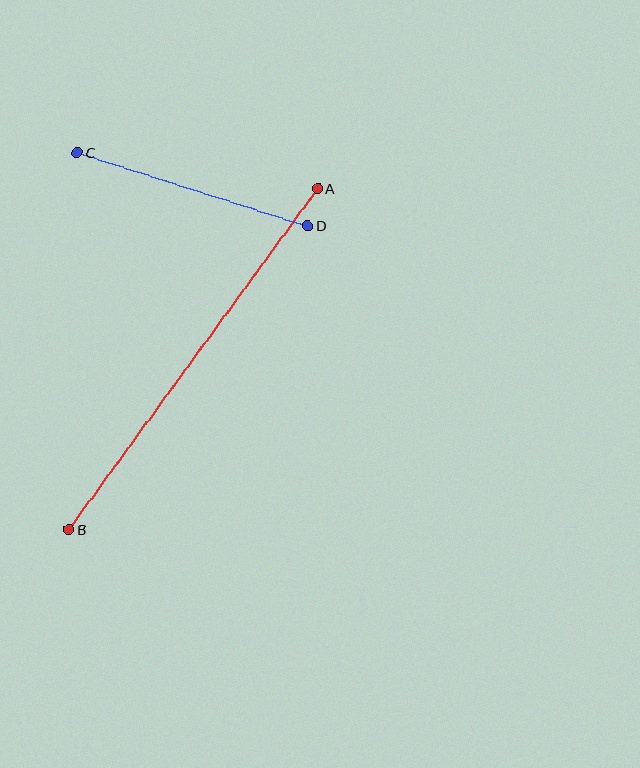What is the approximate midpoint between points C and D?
The midpoint is at approximately (193, 189) pixels.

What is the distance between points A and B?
The distance is approximately 422 pixels.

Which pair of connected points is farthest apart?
Points A and B are farthest apart.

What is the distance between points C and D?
The distance is approximately 242 pixels.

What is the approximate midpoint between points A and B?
The midpoint is at approximately (194, 359) pixels.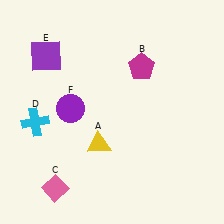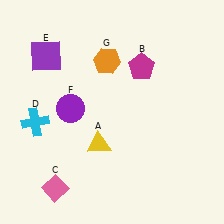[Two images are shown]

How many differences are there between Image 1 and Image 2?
There is 1 difference between the two images.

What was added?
An orange hexagon (G) was added in Image 2.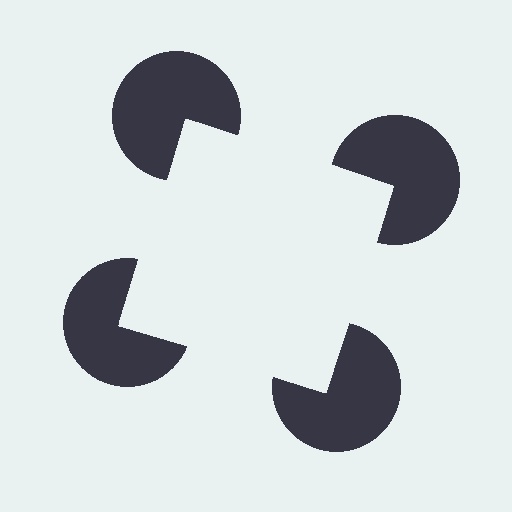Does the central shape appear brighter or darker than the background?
It typically appears slightly brighter than the background, even though no actual brightness change is drawn.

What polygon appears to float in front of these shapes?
An illusory square — its edges are inferred from the aligned wedge cuts in the pac-man discs, not physically drawn.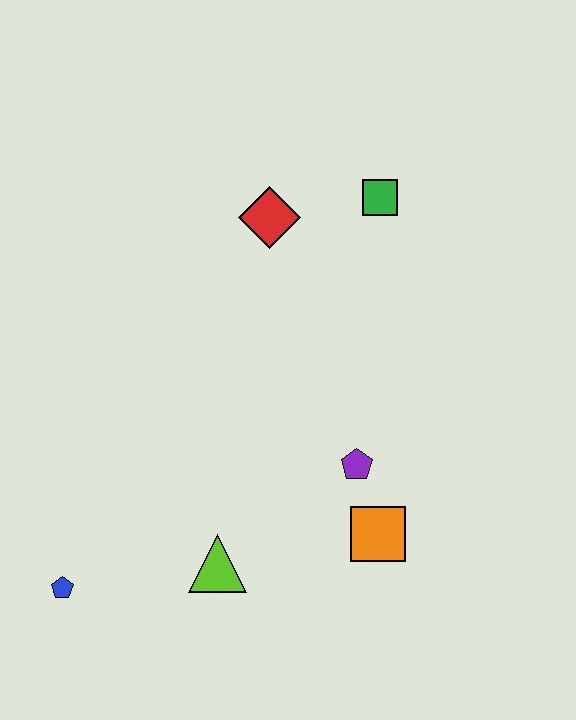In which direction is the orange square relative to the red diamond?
The orange square is below the red diamond.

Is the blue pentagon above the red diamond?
No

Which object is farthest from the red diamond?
The blue pentagon is farthest from the red diamond.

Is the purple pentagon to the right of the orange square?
No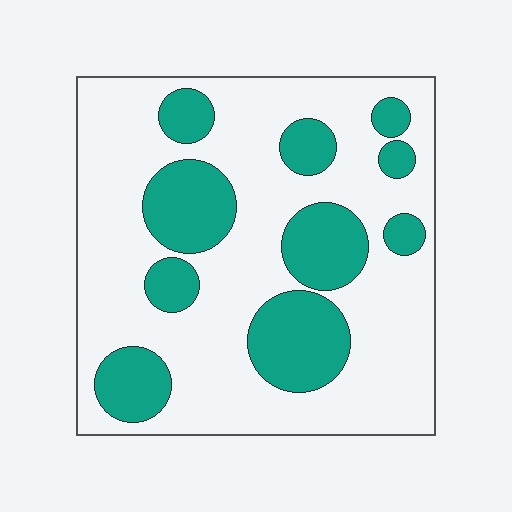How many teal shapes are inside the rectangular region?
10.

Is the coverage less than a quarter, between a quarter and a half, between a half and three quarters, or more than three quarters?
Between a quarter and a half.